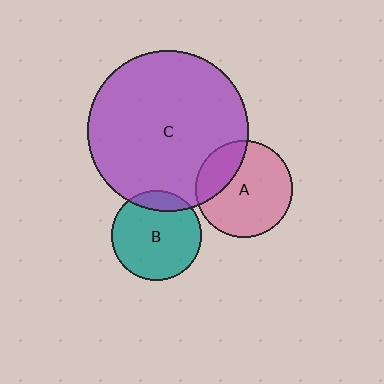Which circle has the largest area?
Circle C (purple).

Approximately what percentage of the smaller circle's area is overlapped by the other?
Approximately 25%.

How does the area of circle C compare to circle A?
Approximately 2.7 times.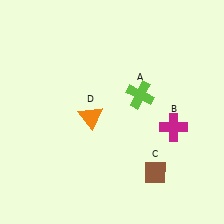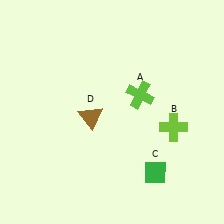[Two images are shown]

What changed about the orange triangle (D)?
In Image 1, D is orange. In Image 2, it changed to brown.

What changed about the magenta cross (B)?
In Image 1, B is magenta. In Image 2, it changed to lime.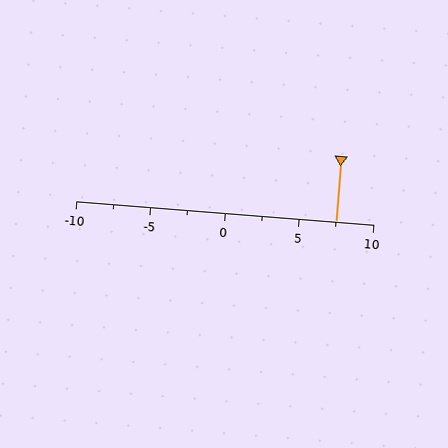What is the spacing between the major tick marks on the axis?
The major ticks are spaced 5 apart.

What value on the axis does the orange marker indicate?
The marker indicates approximately 7.5.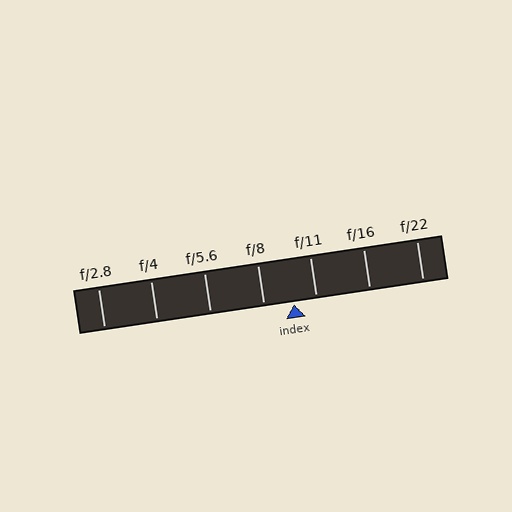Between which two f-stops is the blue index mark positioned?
The index mark is between f/8 and f/11.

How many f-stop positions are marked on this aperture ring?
There are 7 f-stop positions marked.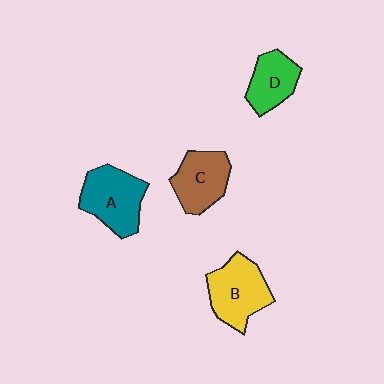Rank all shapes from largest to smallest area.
From largest to smallest: A (teal), B (yellow), C (brown), D (green).